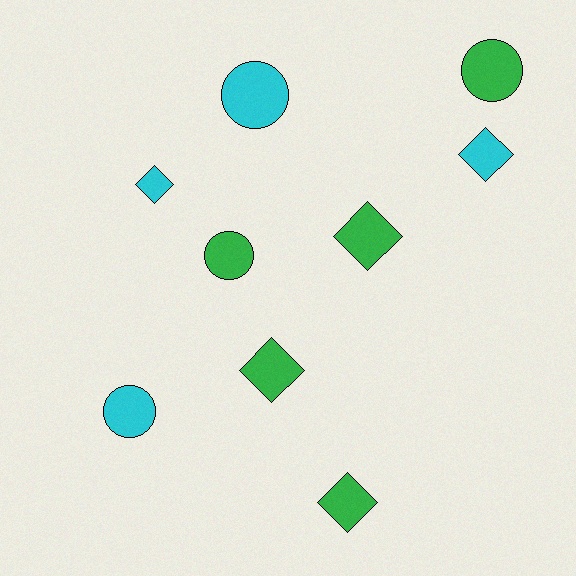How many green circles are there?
There are 2 green circles.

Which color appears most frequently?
Green, with 5 objects.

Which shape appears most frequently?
Diamond, with 5 objects.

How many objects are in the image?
There are 9 objects.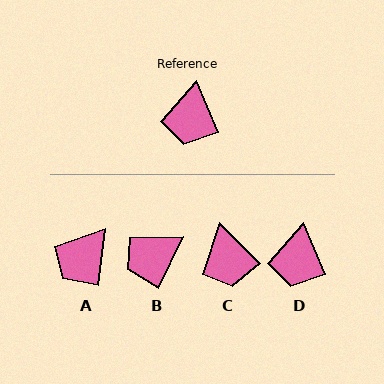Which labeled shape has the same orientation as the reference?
D.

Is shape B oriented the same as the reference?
No, it is off by about 48 degrees.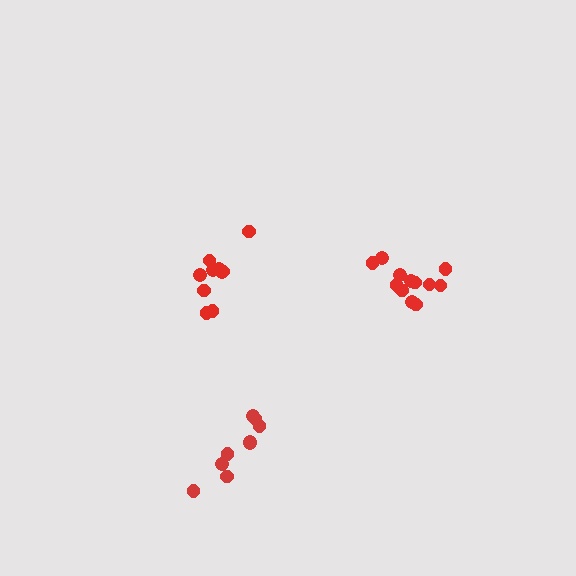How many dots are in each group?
Group 1: 12 dots, Group 2: 10 dots, Group 3: 9 dots (31 total).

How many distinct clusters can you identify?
There are 3 distinct clusters.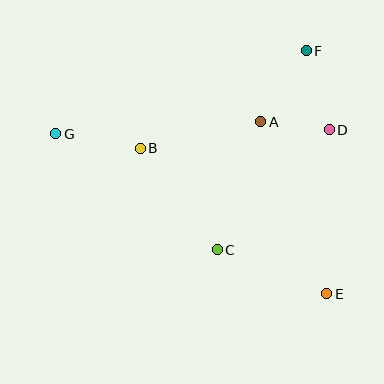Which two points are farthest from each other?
Points E and G are farthest from each other.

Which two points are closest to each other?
Points A and D are closest to each other.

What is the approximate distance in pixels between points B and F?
The distance between B and F is approximately 192 pixels.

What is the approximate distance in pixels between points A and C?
The distance between A and C is approximately 135 pixels.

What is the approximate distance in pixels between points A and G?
The distance between A and G is approximately 206 pixels.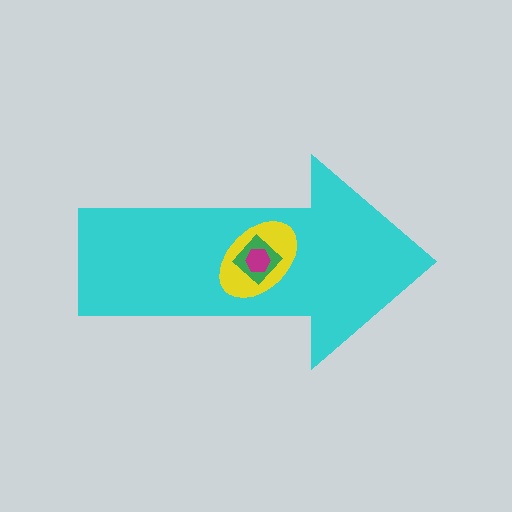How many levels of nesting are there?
4.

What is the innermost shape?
The magenta hexagon.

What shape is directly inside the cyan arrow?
The yellow ellipse.